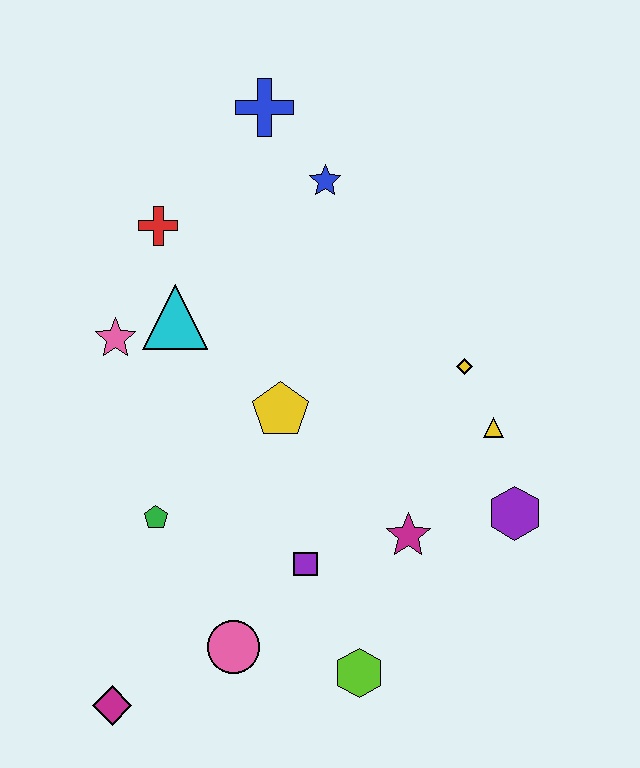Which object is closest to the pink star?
The cyan triangle is closest to the pink star.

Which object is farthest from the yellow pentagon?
The magenta diamond is farthest from the yellow pentagon.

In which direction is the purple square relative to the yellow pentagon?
The purple square is below the yellow pentagon.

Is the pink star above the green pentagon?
Yes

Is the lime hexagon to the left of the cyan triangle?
No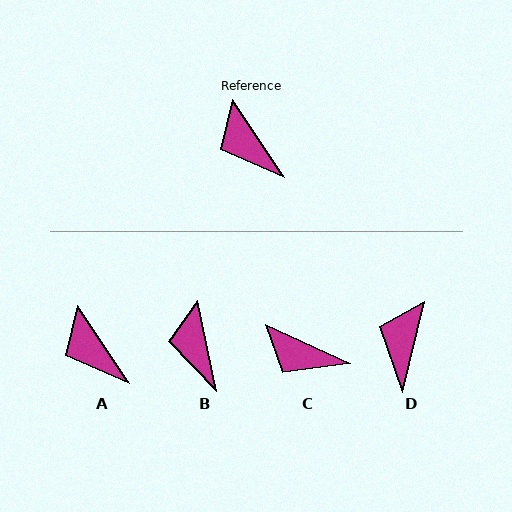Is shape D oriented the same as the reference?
No, it is off by about 47 degrees.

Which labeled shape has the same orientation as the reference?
A.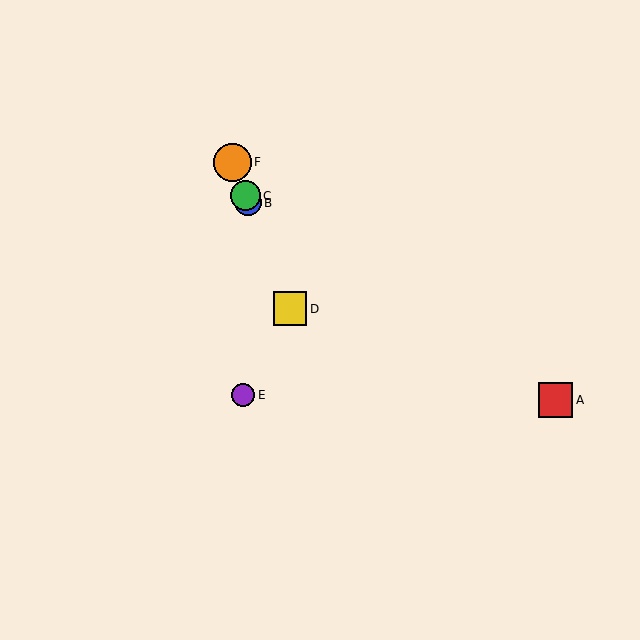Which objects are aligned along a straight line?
Objects B, C, D, F are aligned along a straight line.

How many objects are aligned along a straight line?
4 objects (B, C, D, F) are aligned along a straight line.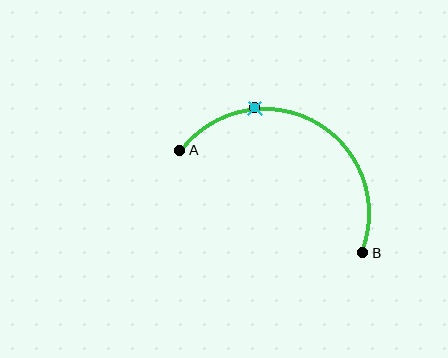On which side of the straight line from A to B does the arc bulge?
The arc bulges above the straight line connecting A and B.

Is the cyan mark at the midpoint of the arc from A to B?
No. The cyan mark lies on the arc but is closer to endpoint A. The arc midpoint would be at the point on the curve equidistant along the arc from both A and B.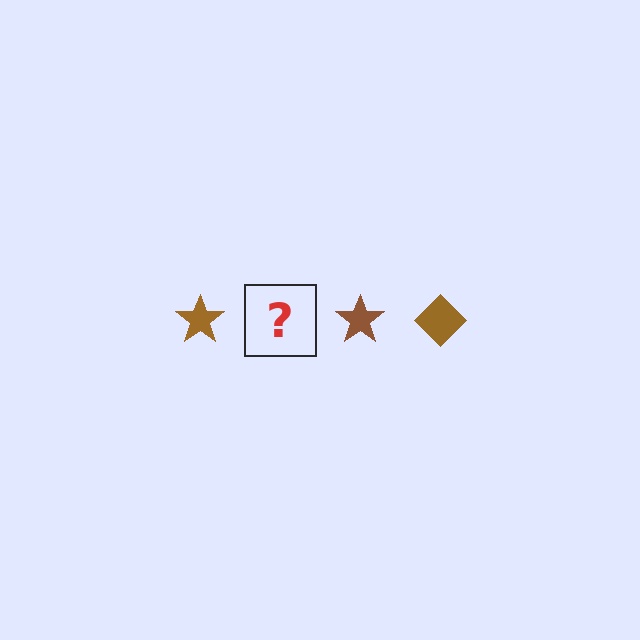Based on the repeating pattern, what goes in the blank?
The blank should be a brown diamond.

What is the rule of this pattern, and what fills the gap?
The rule is that the pattern cycles through star, diamond shapes in brown. The gap should be filled with a brown diamond.